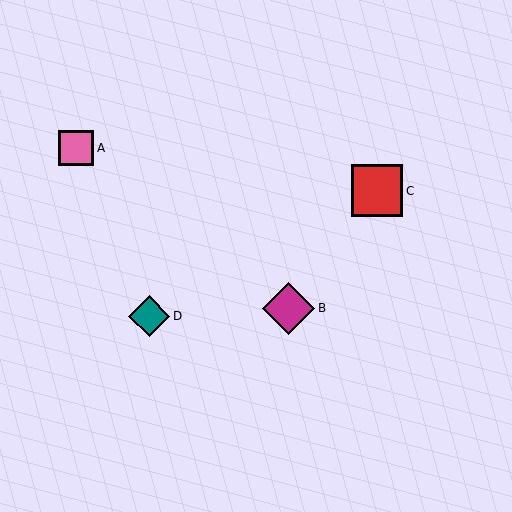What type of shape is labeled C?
Shape C is a red square.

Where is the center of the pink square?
The center of the pink square is at (76, 149).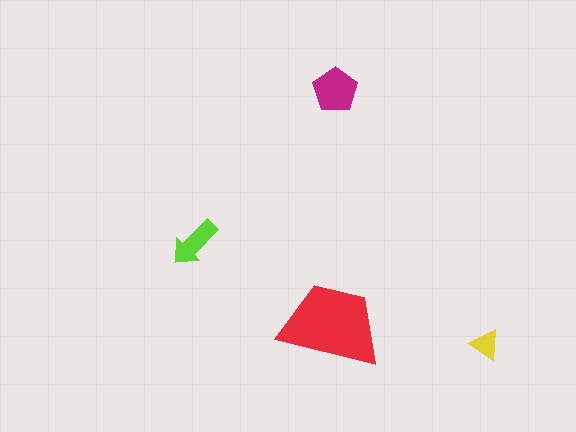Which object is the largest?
The red trapezoid.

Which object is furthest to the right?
The yellow triangle is rightmost.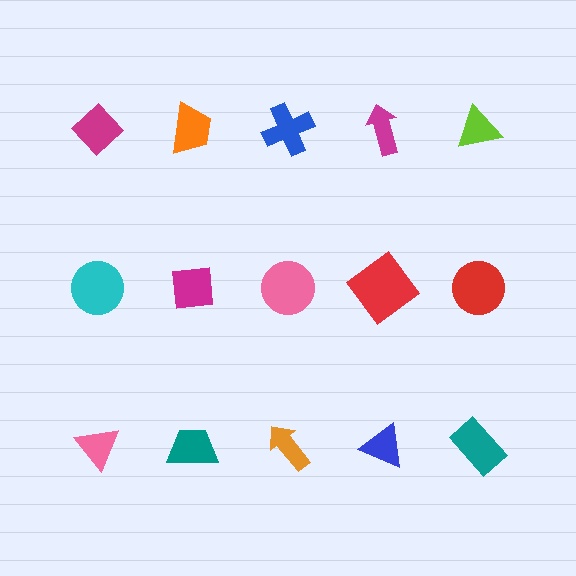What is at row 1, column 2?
An orange trapezoid.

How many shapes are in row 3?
5 shapes.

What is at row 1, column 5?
A lime triangle.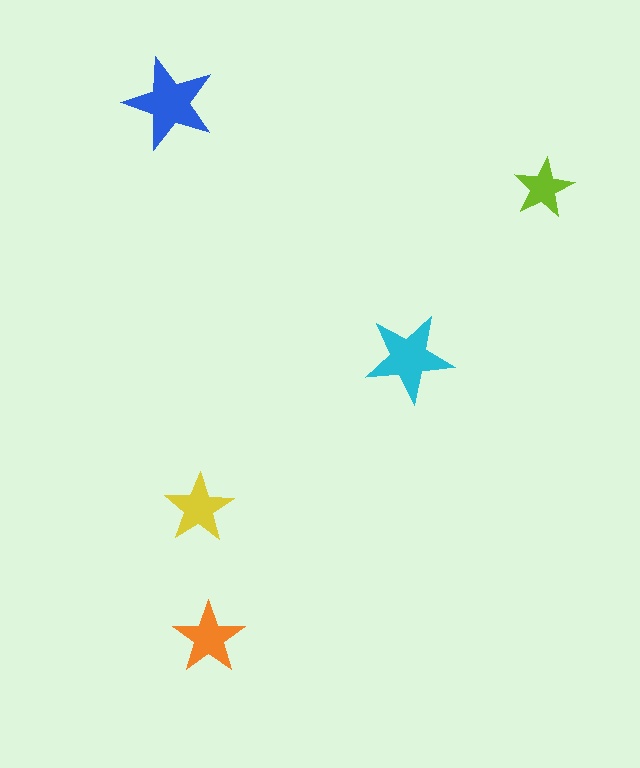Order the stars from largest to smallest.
the blue one, the cyan one, the orange one, the yellow one, the lime one.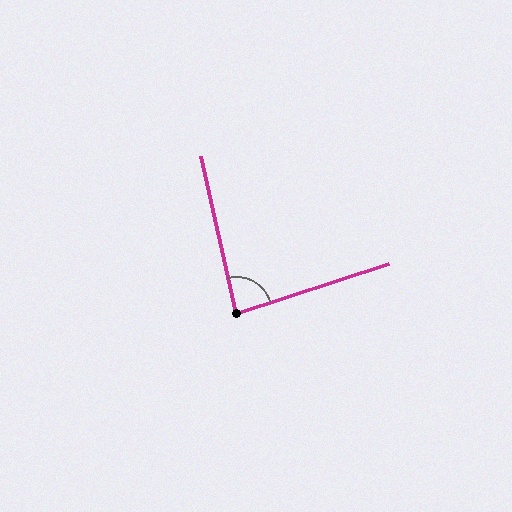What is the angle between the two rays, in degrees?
Approximately 84 degrees.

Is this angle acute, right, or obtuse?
It is acute.